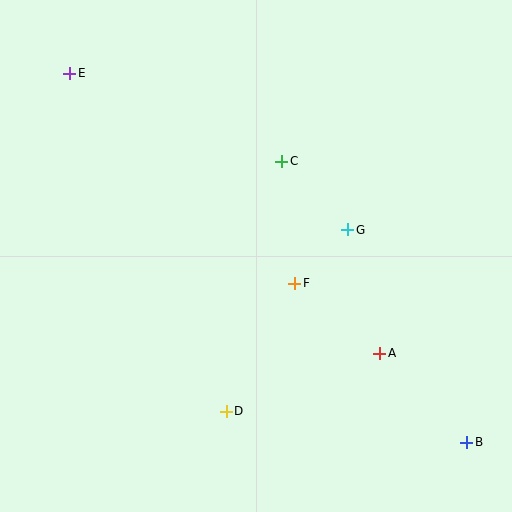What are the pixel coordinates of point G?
Point G is at (348, 229).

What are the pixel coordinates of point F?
Point F is at (295, 283).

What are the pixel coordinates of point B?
Point B is at (467, 442).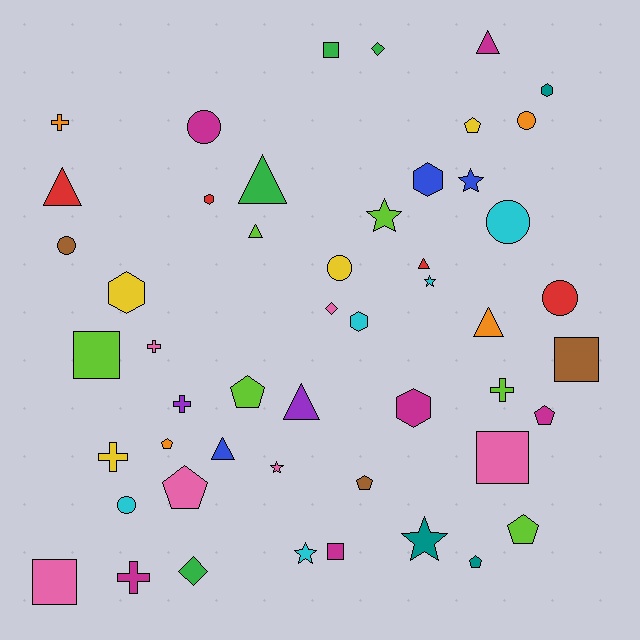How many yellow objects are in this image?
There are 4 yellow objects.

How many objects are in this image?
There are 50 objects.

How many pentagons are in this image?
There are 8 pentagons.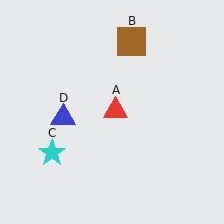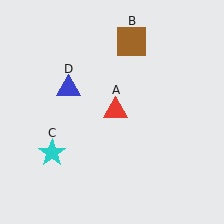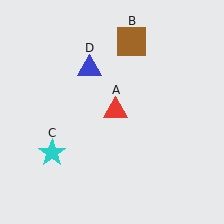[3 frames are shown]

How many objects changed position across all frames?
1 object changed position: blue triangle (object D).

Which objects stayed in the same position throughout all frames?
Red triangle (object A) and brown square (object B) and cyan star (object C) remained stationary.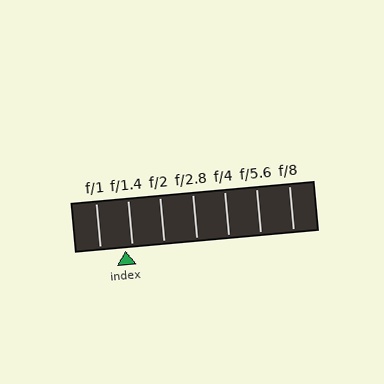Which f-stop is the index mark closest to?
The index mark is closest to f/1.4.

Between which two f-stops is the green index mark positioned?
The index mark is between f/1 and f/1.4.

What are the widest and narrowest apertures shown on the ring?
The widest aperture shown is f/1 and the narrowest is f/8.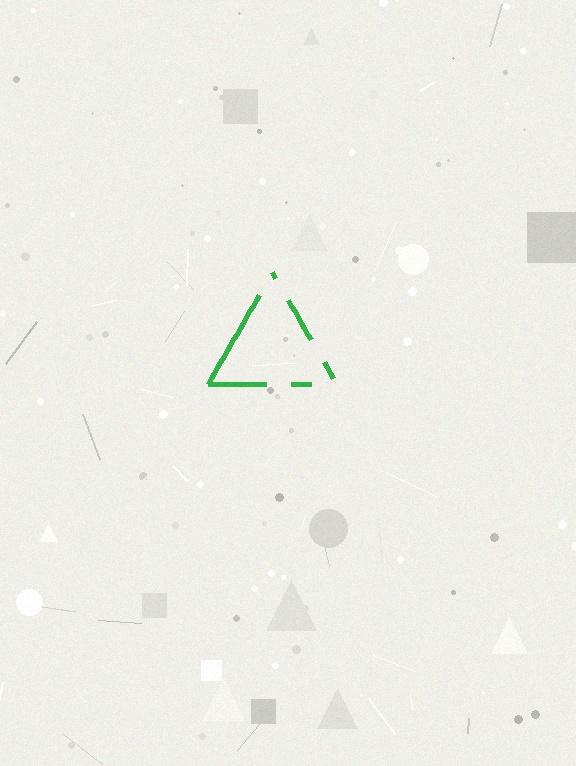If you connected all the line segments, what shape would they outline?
They would outline a triangle.